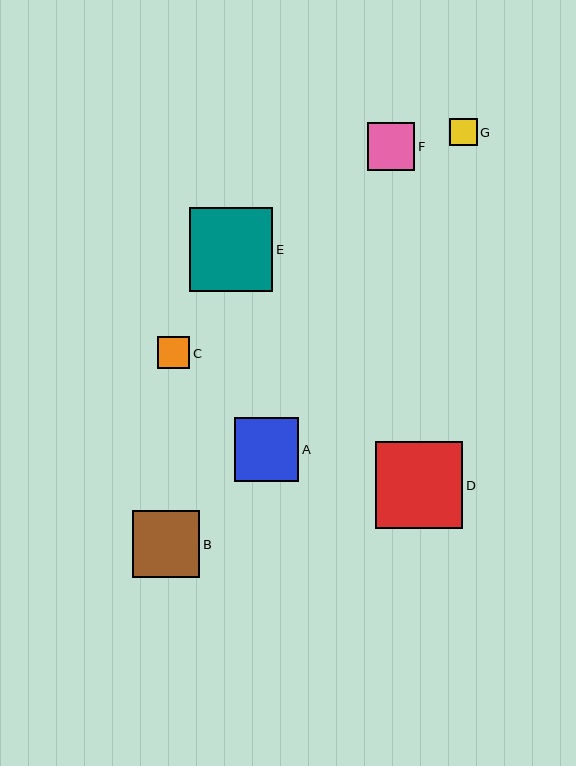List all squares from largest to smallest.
From largest to smallest: D, E, B, A, F, C, G.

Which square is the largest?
Square D is the largest with a size of approximately 87 pixels.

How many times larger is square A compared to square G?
Square A is approximately 2.3 times the size of square G.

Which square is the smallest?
Square G is the smallest with a size of approximately 27 pixels.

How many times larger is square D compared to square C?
Square D is approximately 2.7 times the size of square C.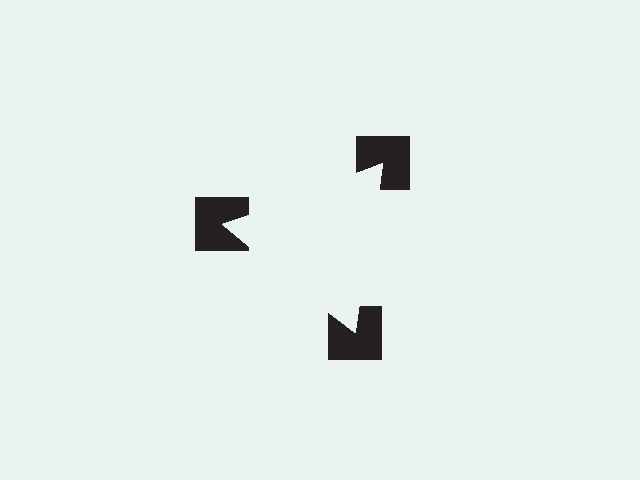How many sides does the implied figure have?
3 sides.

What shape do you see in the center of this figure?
An illusory triangle — its edges are inferred from the aligned wedge cuts in the notched squares, not physically drawn.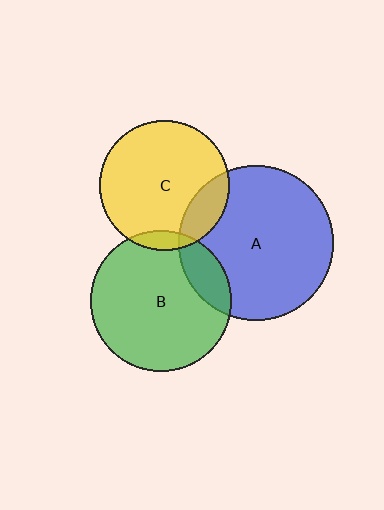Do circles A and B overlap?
Yes.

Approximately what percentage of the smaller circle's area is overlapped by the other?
Approximately 15%.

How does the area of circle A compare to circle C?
Approximately 1.4 times.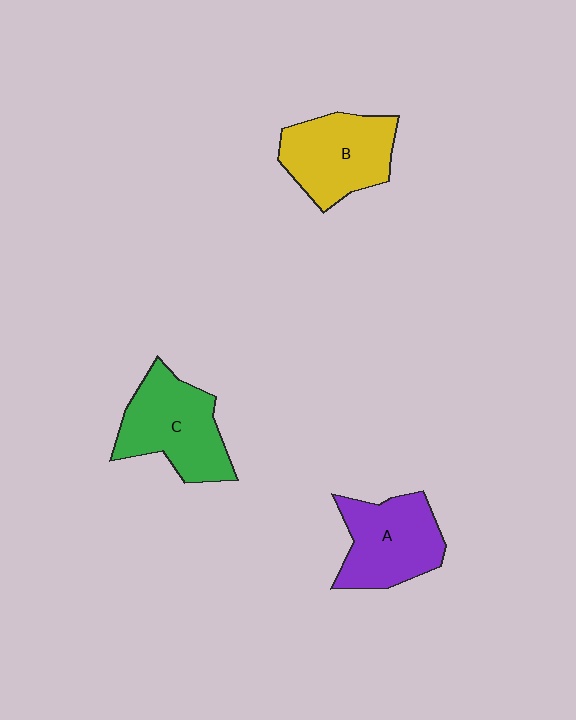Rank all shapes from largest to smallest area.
From largest to smallest: C (green), B (yellow), A (purple).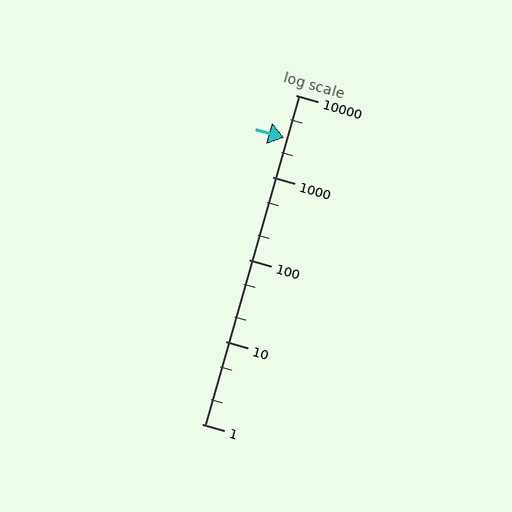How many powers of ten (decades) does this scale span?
The scale spans 4 decades, from 1 to 10000.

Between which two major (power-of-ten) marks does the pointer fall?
The pointer is between 1000 and 10000.